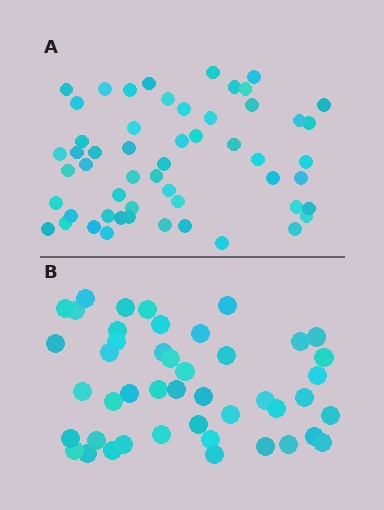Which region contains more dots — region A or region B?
Region A (the top region) has more dots.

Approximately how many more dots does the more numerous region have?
Region A has roughly 8 or so more dots than region B.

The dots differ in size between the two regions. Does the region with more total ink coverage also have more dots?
No. Region B has more total ink coverage because its dots are larger, but region A actually contains more individual dots. Total area can be misleading — the number of items is what matters here.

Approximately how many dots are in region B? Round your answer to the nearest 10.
About 40 dots. (The exact count is 45, which rounds to 40.)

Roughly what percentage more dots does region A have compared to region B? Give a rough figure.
About 20% more.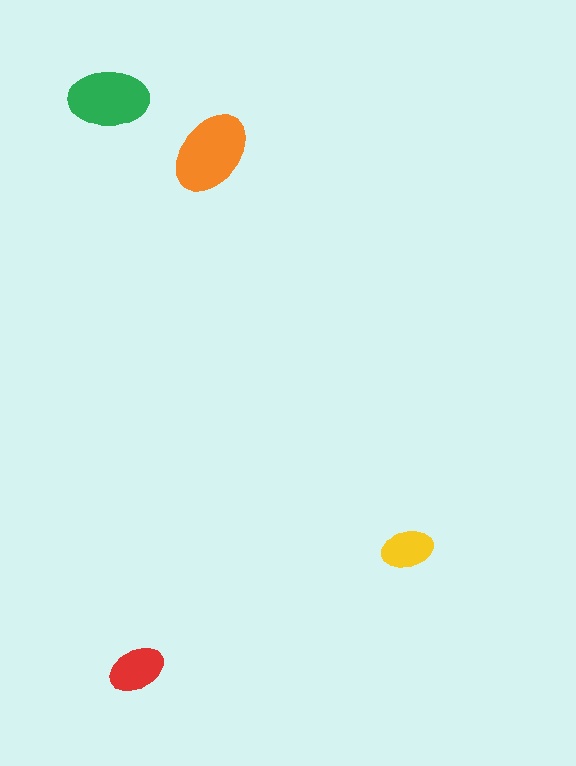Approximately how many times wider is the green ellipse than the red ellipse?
About 1.5 times wider.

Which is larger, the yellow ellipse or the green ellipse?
The green one.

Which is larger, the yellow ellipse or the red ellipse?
The red one.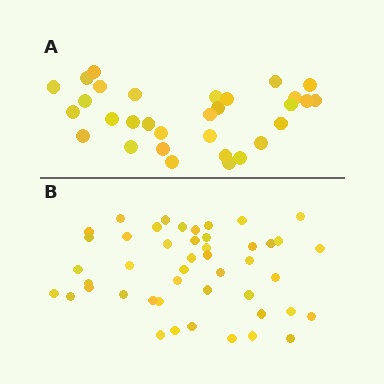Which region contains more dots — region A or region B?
Region B (the bottom region) has more dots.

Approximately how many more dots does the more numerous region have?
Region B has approximately 15 more dots than region A.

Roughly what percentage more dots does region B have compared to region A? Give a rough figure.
About 50% more.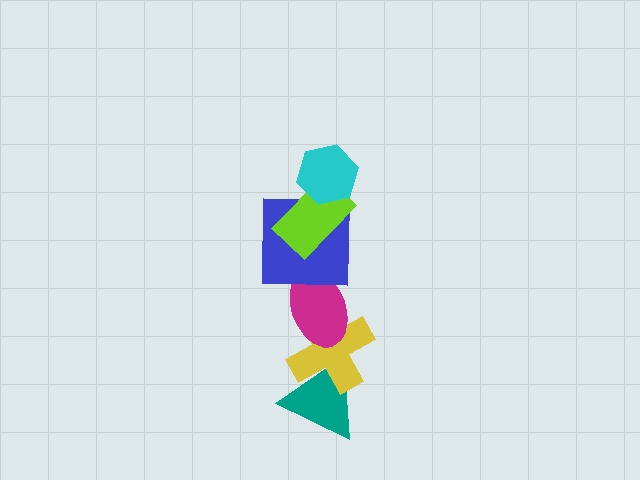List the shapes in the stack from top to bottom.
From top to bottom: the cyan hexagon, the lime rectangle, the blue square, the magenta ellipse, the yellow cross, the teal triangle.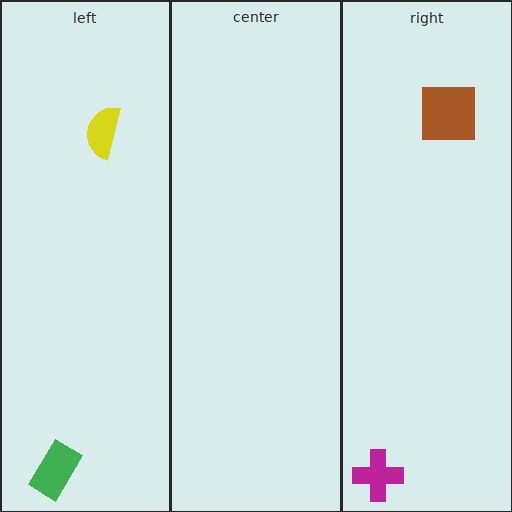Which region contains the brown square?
The right region.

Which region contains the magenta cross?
The right region.